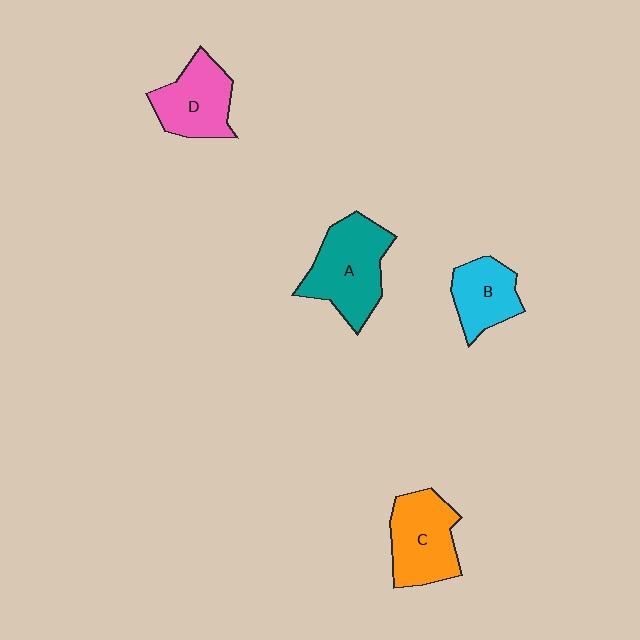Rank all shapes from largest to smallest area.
From largest to smallest: A (teal), C (orange), D (pink), B (cyan).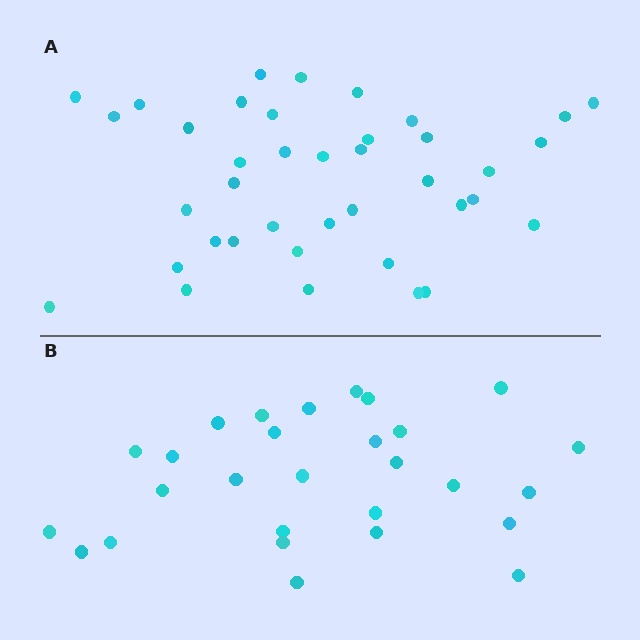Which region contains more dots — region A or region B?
Region A (the top region) has more dots.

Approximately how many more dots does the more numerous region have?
Region A has roughly 12 or so more dots than region B.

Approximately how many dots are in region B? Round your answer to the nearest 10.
About 30 dots. (The exact count is 28, which rounds to 30.)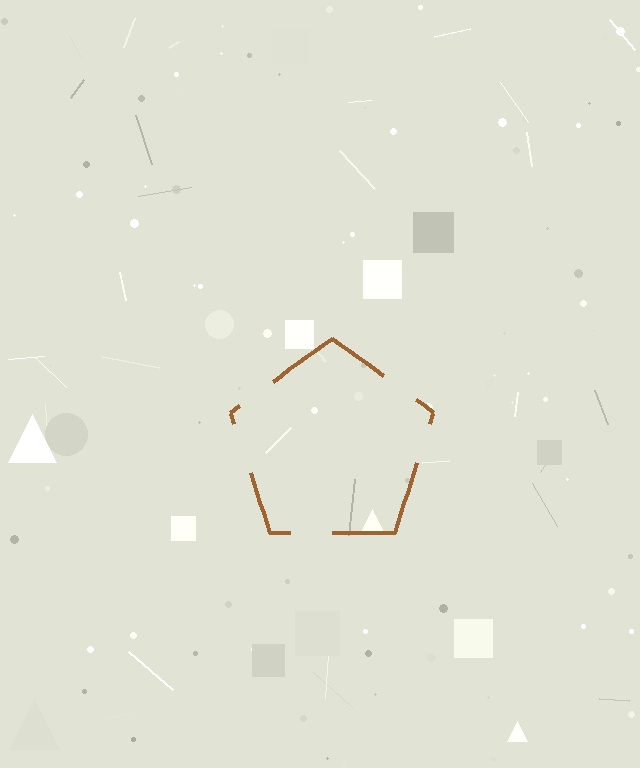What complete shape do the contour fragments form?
The contour fragments form a pentagon.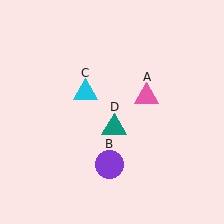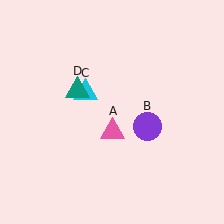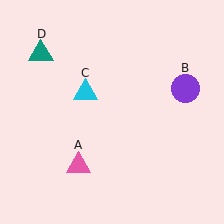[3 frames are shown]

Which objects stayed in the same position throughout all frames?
Cyan triangle (object C) remained stationary.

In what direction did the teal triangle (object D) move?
The teal triangle (object D) moved up and to the left.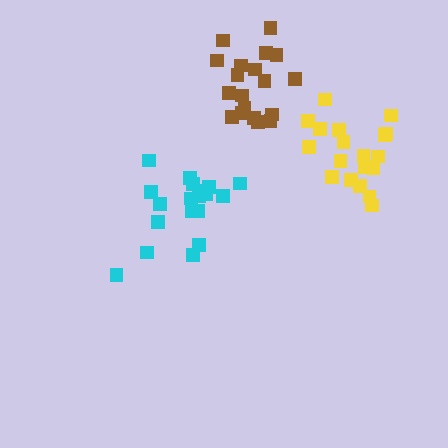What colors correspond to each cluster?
The clusters are colored: cyan, yellow, brown.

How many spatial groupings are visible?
There are 3 spatial groupings.